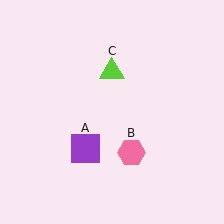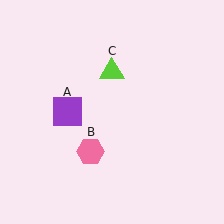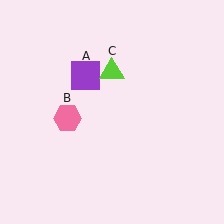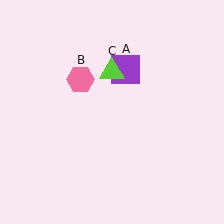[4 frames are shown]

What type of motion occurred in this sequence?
The purple square (object A), pink hexagon (object B) rotated clockwise around the center of the scene.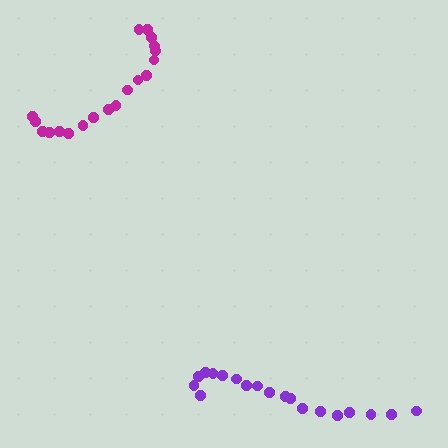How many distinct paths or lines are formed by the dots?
There are 2 distinct paths.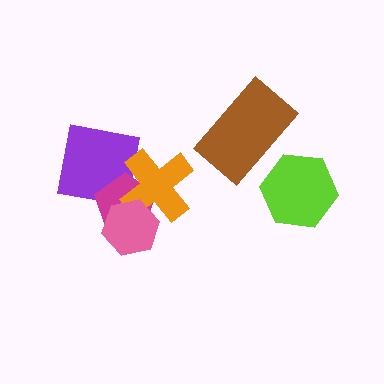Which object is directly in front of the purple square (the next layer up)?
The magenta pentagon is directly in front of the purple square.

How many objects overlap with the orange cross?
3 objects overlap with the orange cross.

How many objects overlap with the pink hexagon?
2 objects overlap with the pink hexagon.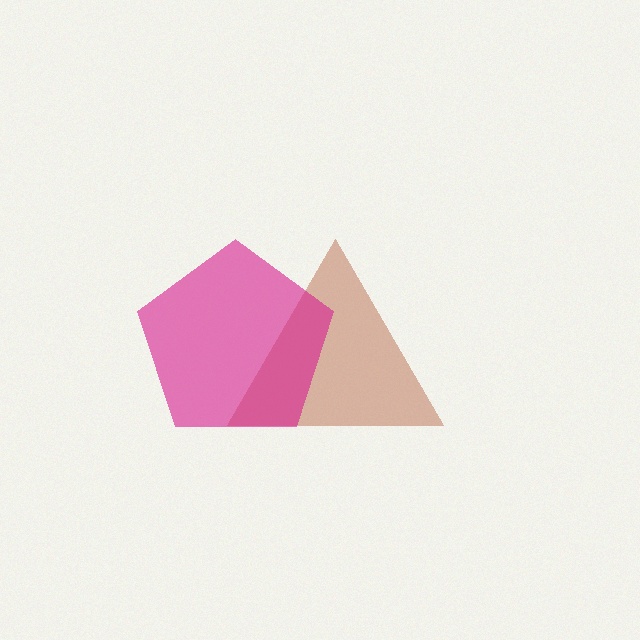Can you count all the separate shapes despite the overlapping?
Yes, there are 2 separate shapes.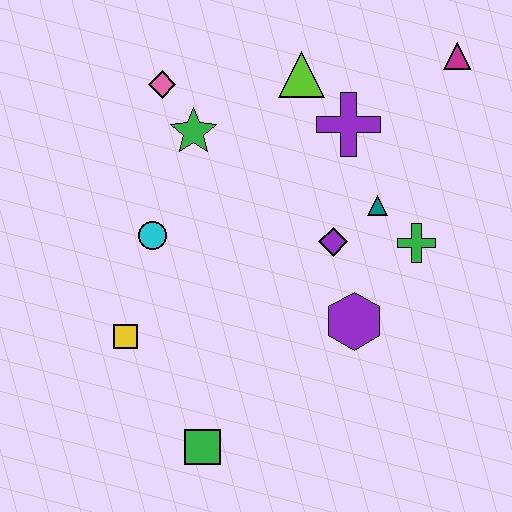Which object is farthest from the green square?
The magenta triangle is farthest from the green square.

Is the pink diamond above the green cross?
Yes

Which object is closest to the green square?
The yellow square is closest to the green square.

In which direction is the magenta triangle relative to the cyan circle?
The magenta triangle is to the right of the cyan circle.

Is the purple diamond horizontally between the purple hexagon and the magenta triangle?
No